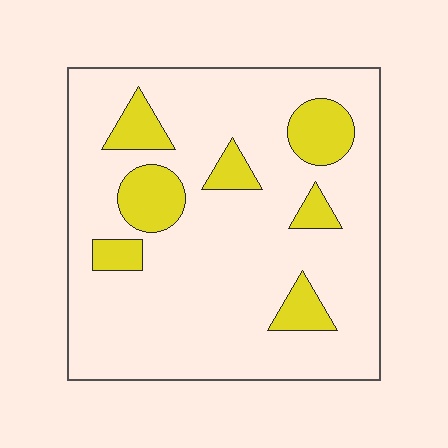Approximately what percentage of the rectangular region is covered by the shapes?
Approximately 15%.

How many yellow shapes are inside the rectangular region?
7.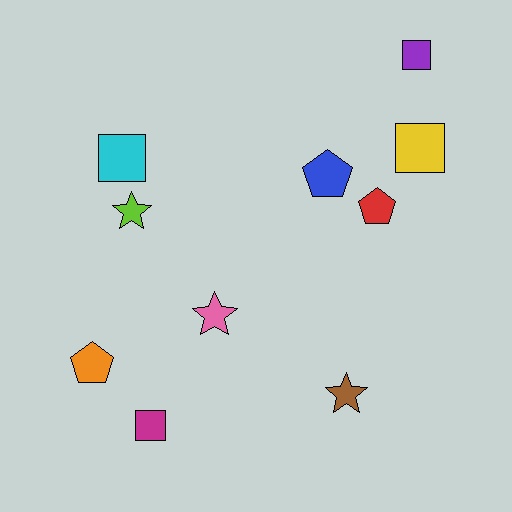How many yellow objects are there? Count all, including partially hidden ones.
There is 1 yellow object.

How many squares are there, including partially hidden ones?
There are 4 squares.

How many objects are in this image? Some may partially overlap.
There are 10 objects.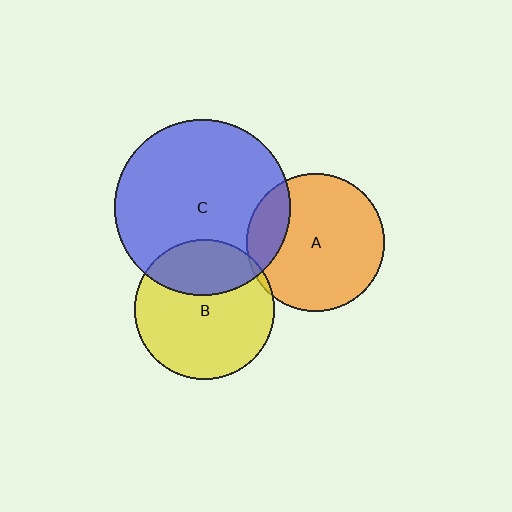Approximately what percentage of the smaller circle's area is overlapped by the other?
Approximately 5%.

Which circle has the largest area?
Circle C (blue).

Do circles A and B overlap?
Yes.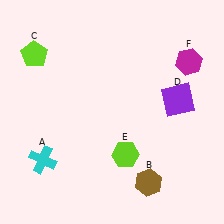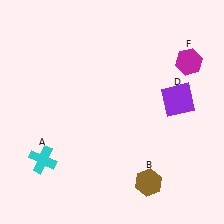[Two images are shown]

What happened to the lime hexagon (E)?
The lime hexagon (E) was removed in Image 2. It was in the bottom-right area of Image 1.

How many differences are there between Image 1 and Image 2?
There are 2 differences between the two images.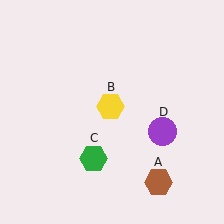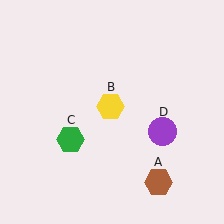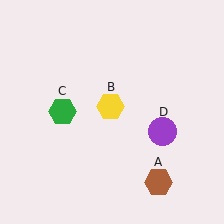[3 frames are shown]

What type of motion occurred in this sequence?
The green hexagon (object C) rotated clockwise around the center of the scene.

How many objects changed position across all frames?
1 object changed position: green hexagon (object C).